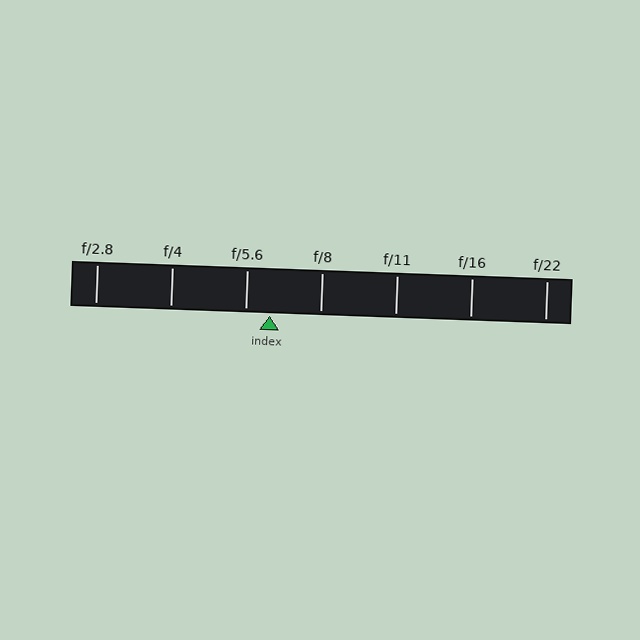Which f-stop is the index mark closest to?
The index mark is closest to f/5.6.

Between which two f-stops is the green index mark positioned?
The index mark is between f/5.6 and f/8.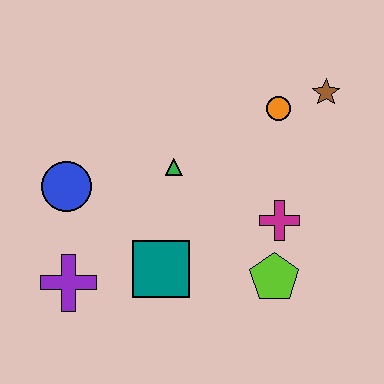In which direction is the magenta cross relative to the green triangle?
The magenta cross is to the right of the green triangle.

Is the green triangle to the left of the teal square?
No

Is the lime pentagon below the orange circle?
Yes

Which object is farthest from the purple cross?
The brown star is farthest from the purple cross.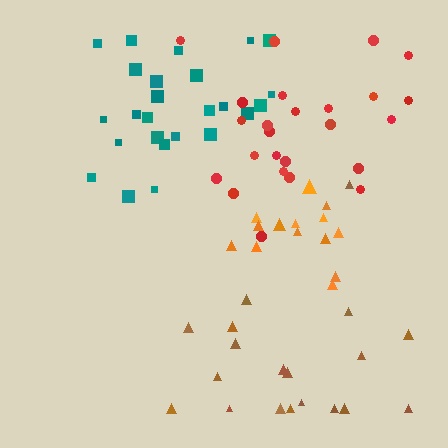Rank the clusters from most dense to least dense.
orange, teal, red, brown.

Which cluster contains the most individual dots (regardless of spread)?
Teal (25).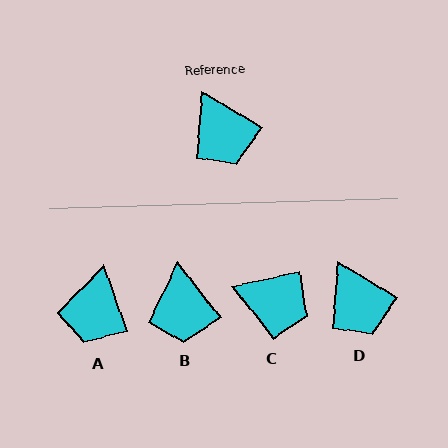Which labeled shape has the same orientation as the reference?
D.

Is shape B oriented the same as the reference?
No, it is off by about 22 degrees.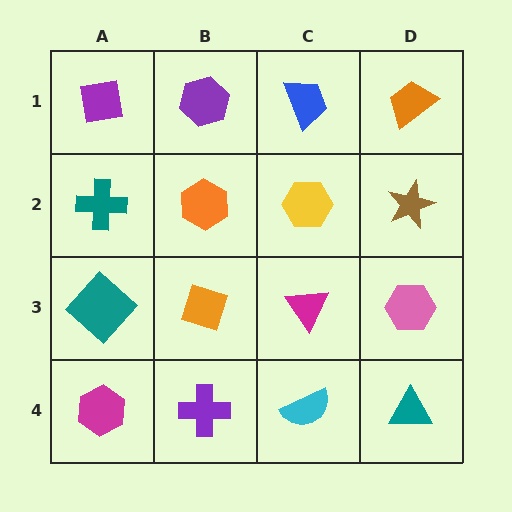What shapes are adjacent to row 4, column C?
A magenta triangle (row 3, column C), a purple cross (row 4, column B), a teal triangle (row 4, column D).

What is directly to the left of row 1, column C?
A purple hexagon.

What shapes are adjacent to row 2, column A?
A purple square (row 1, column A), a teal diamond (row 3, column A), an orange hexagon (row 2, column B).